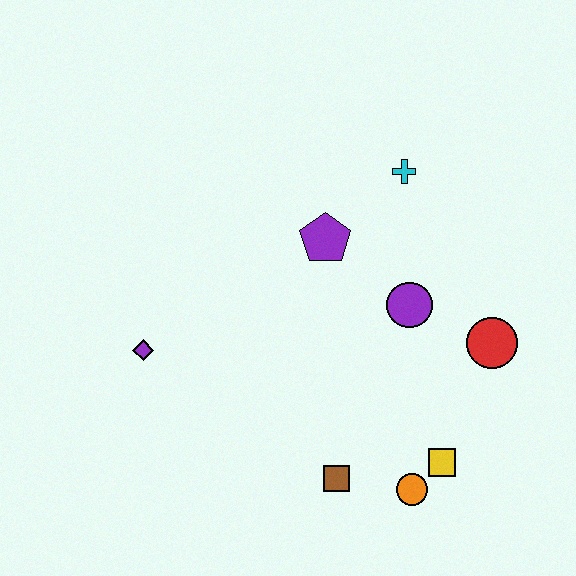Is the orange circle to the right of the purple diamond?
Yes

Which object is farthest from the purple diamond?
The red circle is farthest from the purple diamond.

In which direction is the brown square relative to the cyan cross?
The brown square is below the cyan cross.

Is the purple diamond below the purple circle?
Yes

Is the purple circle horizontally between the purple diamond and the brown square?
No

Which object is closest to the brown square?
The orange circle is closest to the brown square.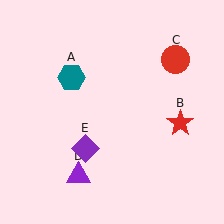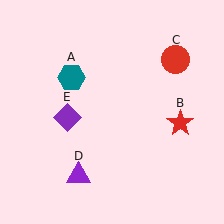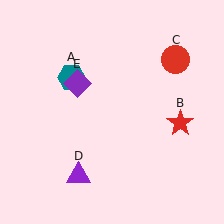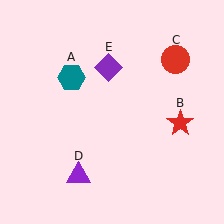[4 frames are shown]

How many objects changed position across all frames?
1 object changed position: purple diamond (object E).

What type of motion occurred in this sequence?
The purple diamond (object E) rotated clockwise around the center of the scene.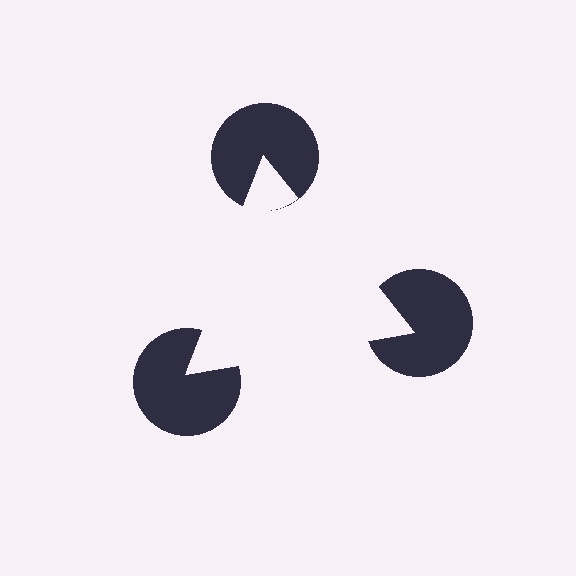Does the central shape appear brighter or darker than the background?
It typically appears slightly brighter than the background, even though no actual brightness change is drawn.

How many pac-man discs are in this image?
There are 3 — one at each vertex of the illusory triangle.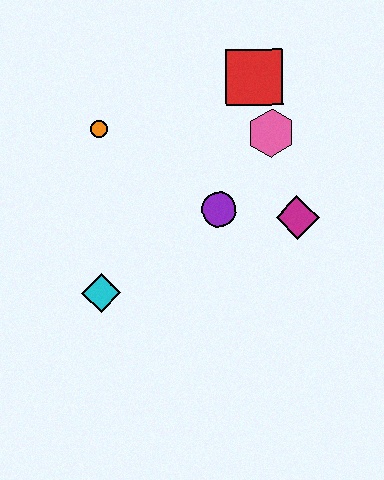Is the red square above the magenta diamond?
Yes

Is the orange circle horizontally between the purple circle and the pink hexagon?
No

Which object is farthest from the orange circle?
The magenta diamond is farthest from the orange circle.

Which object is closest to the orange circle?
The purple circle is closest to the orange circle.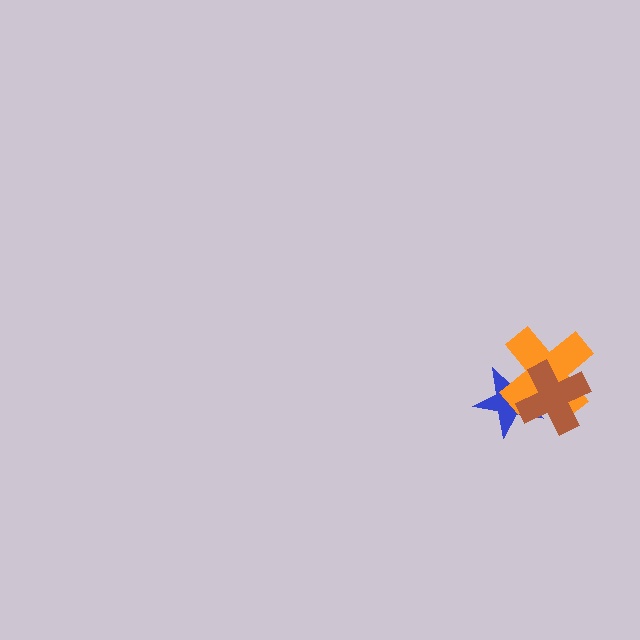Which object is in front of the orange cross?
The brown cross is in front of the orange cross.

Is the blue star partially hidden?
Yes, it is partially covered by another shape.